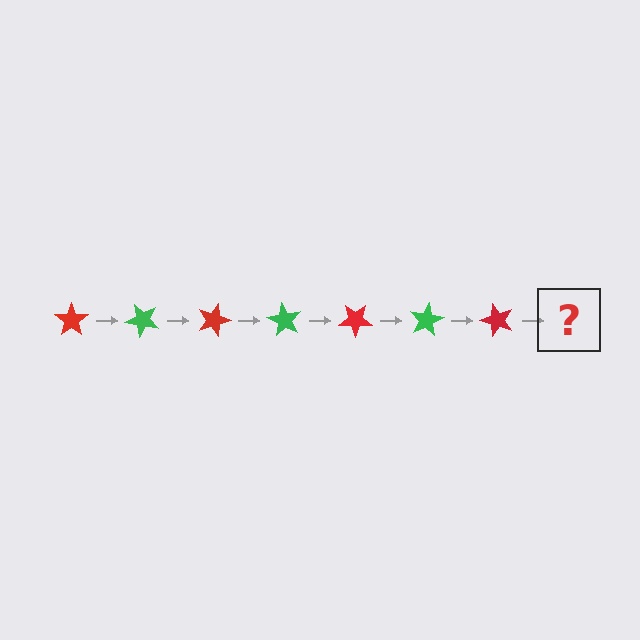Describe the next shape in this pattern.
It should be a green star, rotated 315 degrees from the start.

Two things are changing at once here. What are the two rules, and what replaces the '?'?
The two rules are that it rotates 45 degrees each step and the color cycles through red and green. The '?' should be a green star, rotated 315 degrees from the start.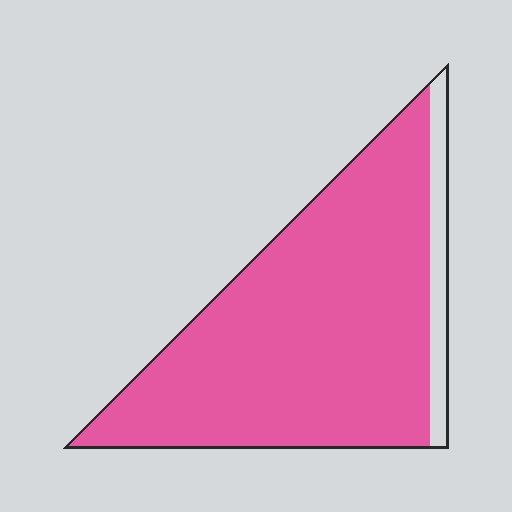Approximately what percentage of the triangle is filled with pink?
Approximately 90%.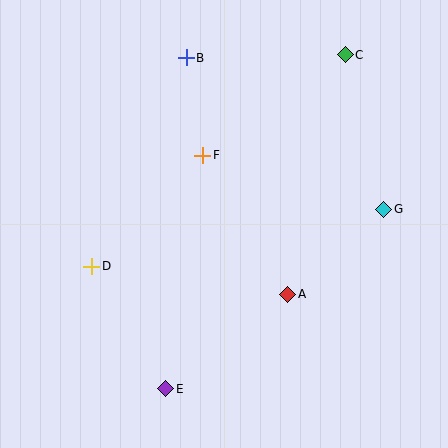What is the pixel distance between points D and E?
The distance between D and E is 143 pixels.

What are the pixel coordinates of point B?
Point B is at (186, 58).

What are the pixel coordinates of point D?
Point D is at (92, 266).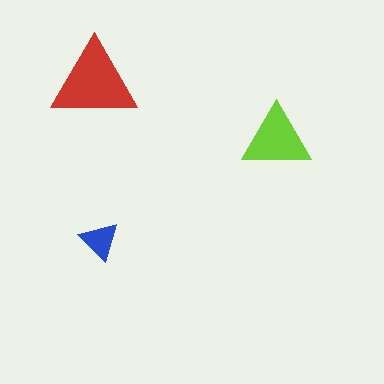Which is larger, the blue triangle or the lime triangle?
The lime one.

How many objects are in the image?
There are 3 objects in the image.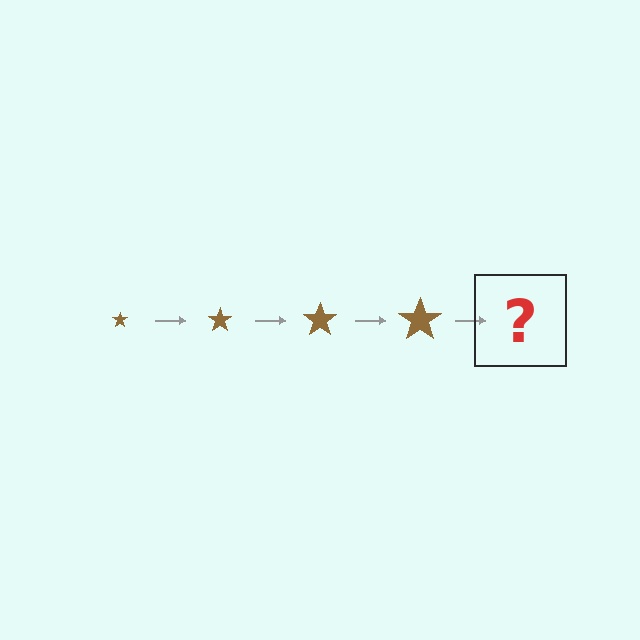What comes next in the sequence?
The next element should be a brown star, larger than the previous one.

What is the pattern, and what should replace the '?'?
The pattern is that the star gets progressively larger each step. The '?' should be a brown star, larger than the previous one.